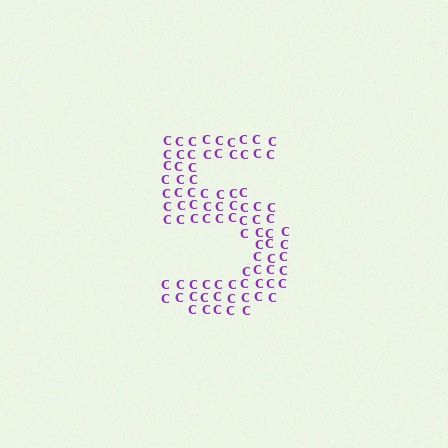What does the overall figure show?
The overall figure shows the digit 5.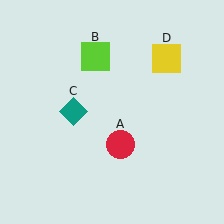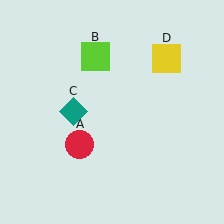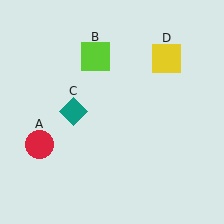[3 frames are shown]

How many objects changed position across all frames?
1 object changed position: red circle (object A).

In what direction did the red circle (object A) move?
The red circle (object A) moved left.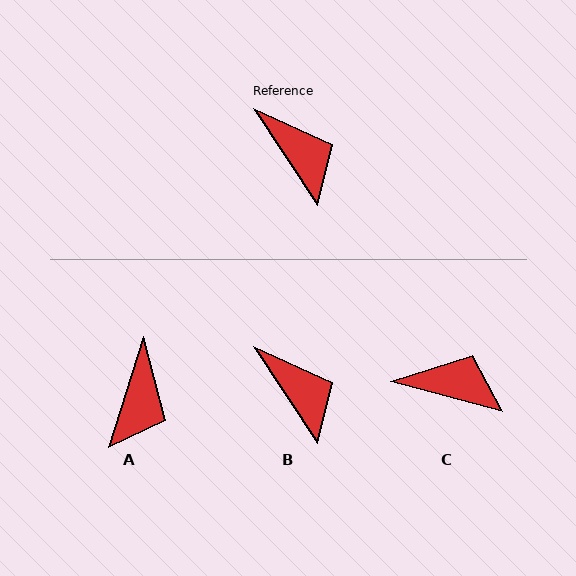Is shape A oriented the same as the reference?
No, it is off by about 51 degrees.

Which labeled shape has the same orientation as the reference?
B.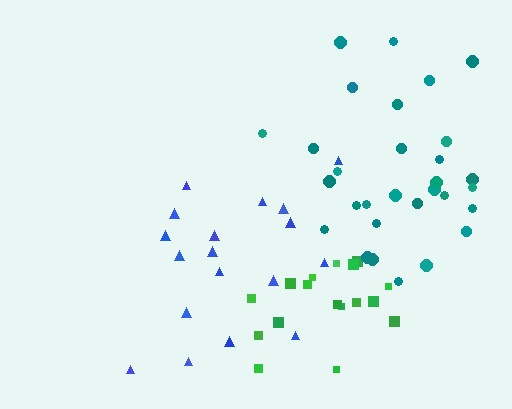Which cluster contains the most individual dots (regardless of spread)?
Teal (30).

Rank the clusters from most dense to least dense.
teal, green, blue.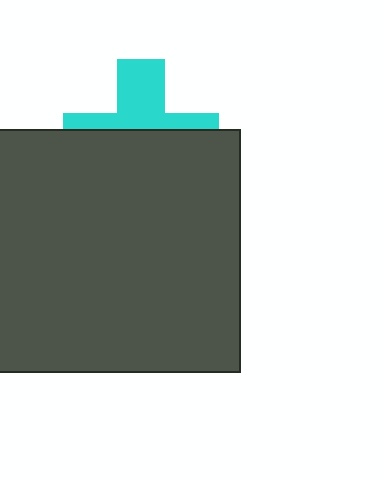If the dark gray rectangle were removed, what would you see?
You would see the complete cyan cross.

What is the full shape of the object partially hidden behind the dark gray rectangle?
The partially hidden object is a cyan cross.